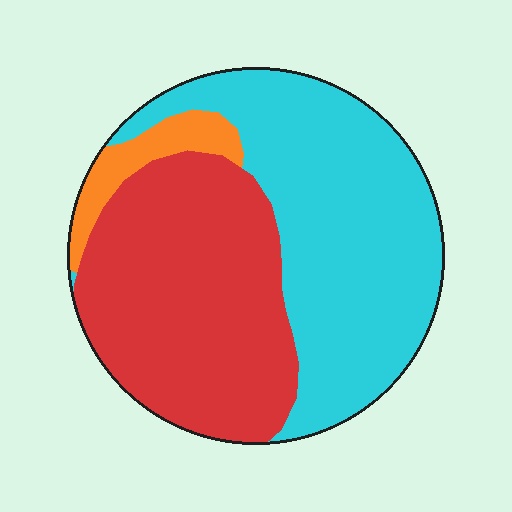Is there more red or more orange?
Red.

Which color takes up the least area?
Orange, at roughly 5%.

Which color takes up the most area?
Cyan, at roughly 50%.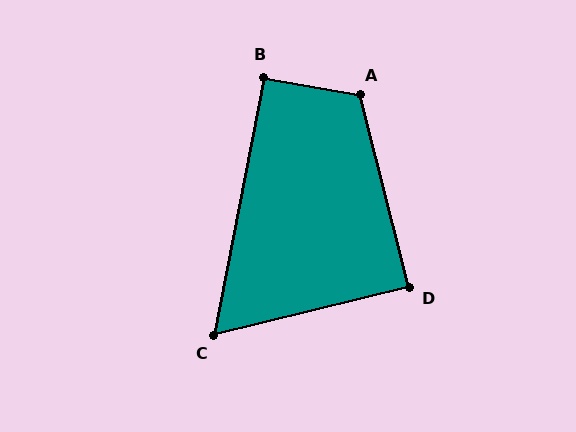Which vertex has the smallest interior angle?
C, at approximately 65 degrees.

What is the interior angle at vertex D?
Approximately 89 degrees (approximately right).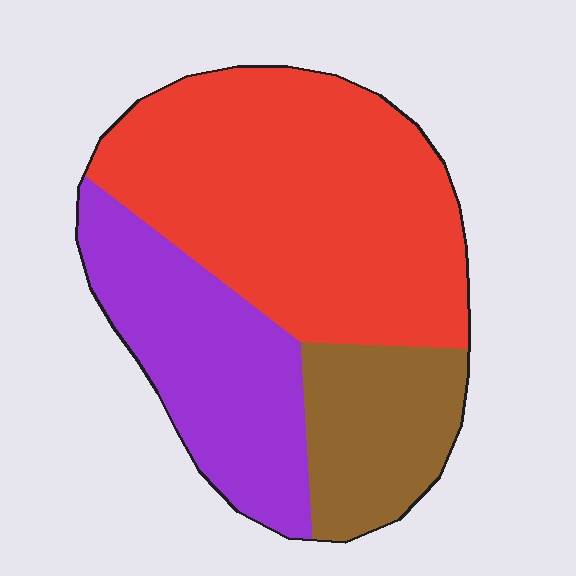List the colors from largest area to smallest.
From largest to smallest: red, purple, brown.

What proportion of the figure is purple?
Purple takes up between a sixth and a third of the figure.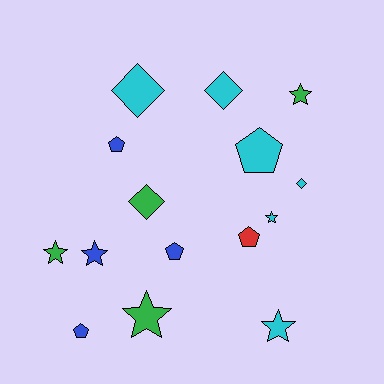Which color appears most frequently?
Cyan, with 6 objects.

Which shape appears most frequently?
Star, with 6 objects.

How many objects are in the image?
There are 15 objects.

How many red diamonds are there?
There are no red diamonds.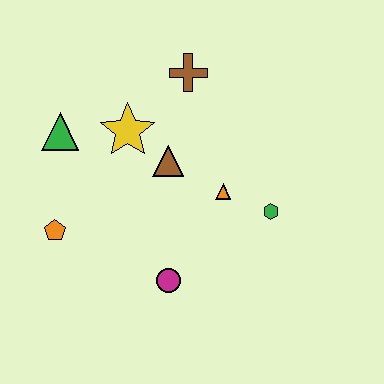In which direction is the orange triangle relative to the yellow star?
The orange triangle is to the right of the yellow star.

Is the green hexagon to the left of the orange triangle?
No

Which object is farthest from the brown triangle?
The orange pentagon is farthest from the brown triangle.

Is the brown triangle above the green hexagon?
Yes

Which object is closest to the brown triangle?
The yellow star is closest to the brown triangle.